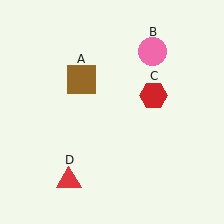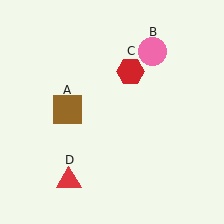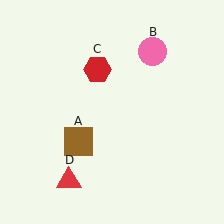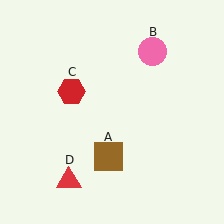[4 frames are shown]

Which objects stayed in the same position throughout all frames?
Pink circle (object B) and red triangle (object D) remained stationary.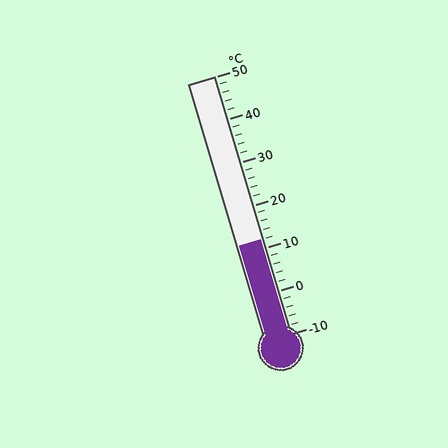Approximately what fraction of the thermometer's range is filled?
The thermometer is filled to approximately 35% of its range.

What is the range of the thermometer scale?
The thermometer scale ranges from -10°C to 50°C.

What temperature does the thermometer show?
The thermometer shows approximately 12°C.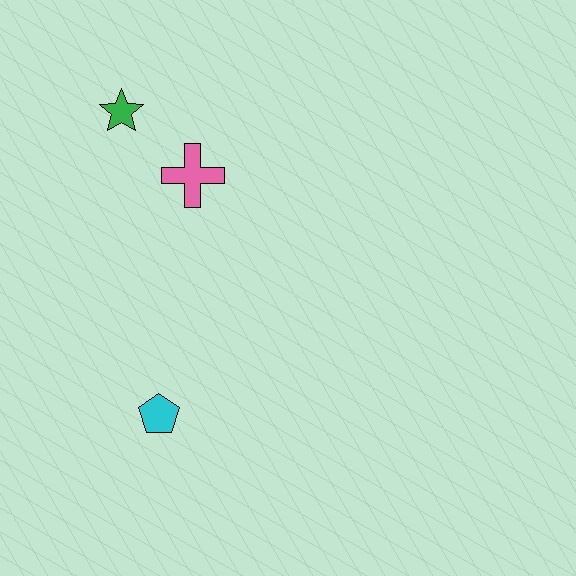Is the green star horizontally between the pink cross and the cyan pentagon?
No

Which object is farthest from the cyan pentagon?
The green star is farthest from the cyan pentagon.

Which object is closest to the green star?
The pink cross is closest to the green star.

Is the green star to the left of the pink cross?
Yes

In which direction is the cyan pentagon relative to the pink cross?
The cyan pentagon is below the pink cross.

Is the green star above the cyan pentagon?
Yes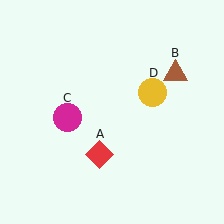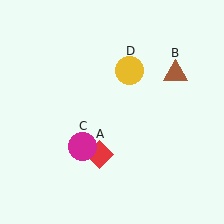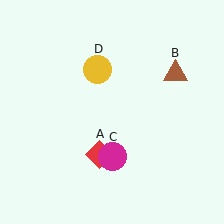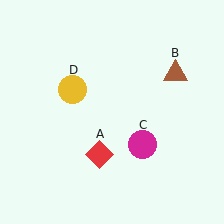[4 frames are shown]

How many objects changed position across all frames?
2 objects changed position: magenta circle (object C), yellow circle (object D).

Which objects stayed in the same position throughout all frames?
Red diamond (object A) and brown triangle (object B) remained stationary.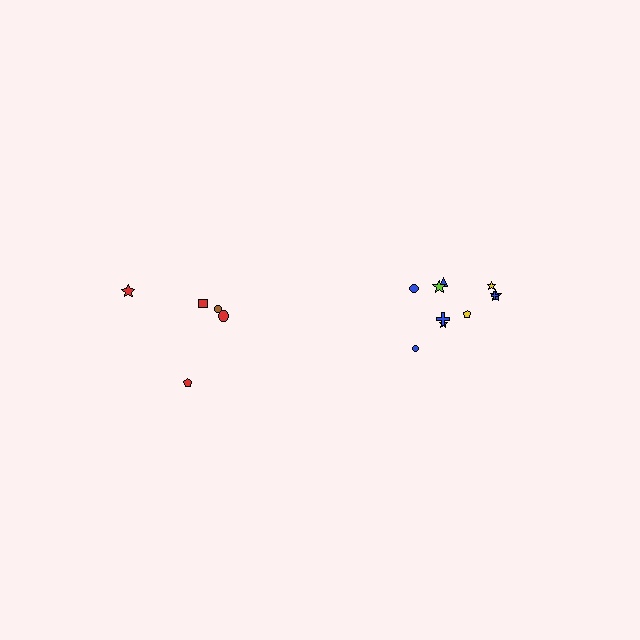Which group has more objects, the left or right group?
The right group.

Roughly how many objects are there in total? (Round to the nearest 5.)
Roughly 15 objects in total.